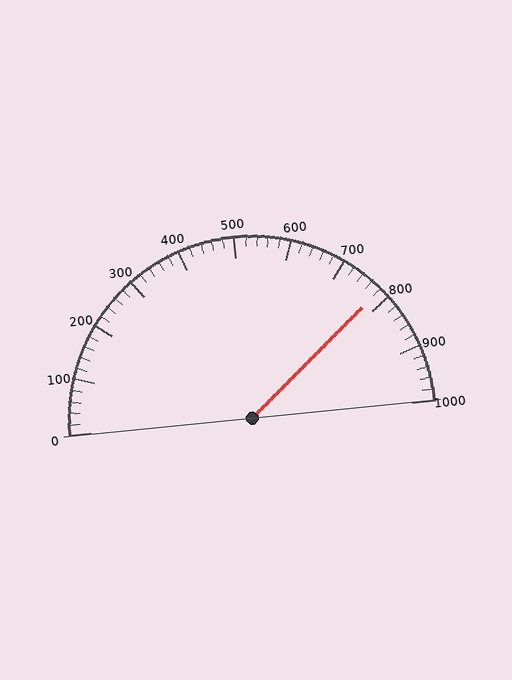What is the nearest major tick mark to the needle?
The nearest major tick mark is 800.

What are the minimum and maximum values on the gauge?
The gauge ranges from 0 to 1000.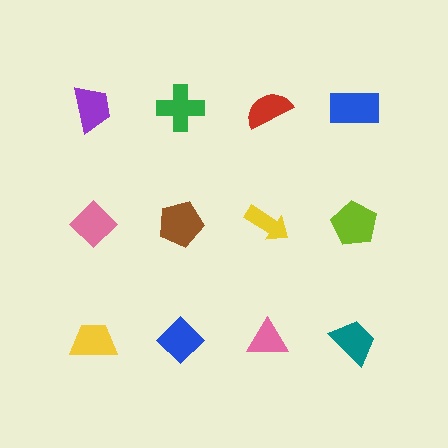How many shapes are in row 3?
4 shapes.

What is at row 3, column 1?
A yellow trapezoid.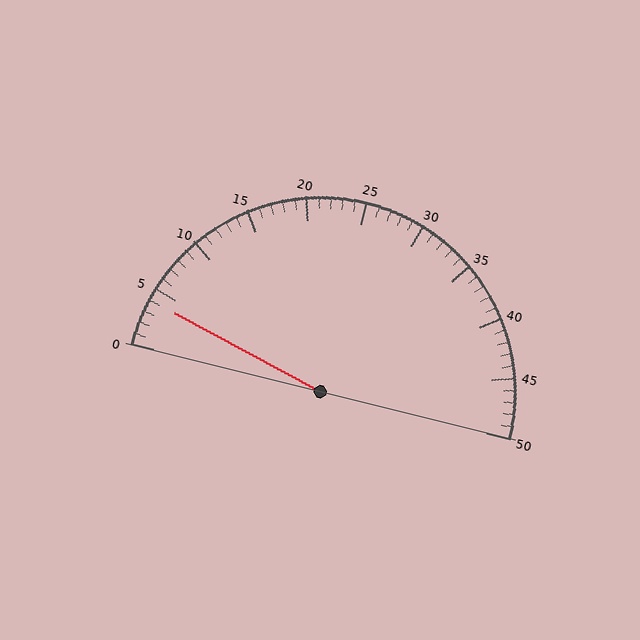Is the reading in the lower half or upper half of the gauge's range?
The reading is in the lower half of the range (0 to 50).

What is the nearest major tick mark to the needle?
The nearest major tick mark is 5.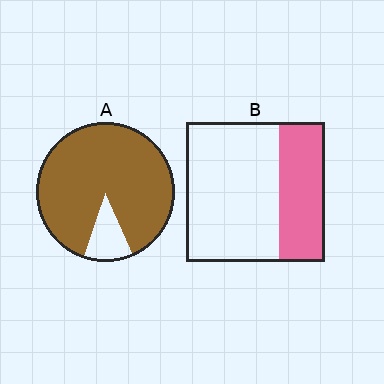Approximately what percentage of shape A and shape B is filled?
A is approximately 90% and B is approximately 35%.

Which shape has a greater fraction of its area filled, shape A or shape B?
Shape A.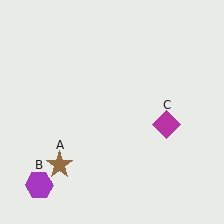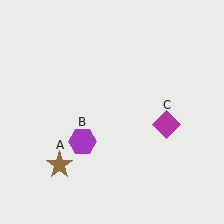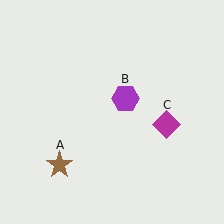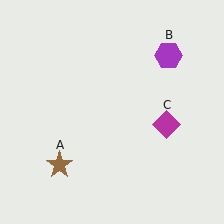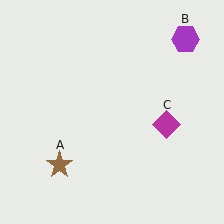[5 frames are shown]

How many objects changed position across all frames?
1 object changed position: purple hexagon (object B).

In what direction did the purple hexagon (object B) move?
The purple hexagon (object B) moved up and to the right.